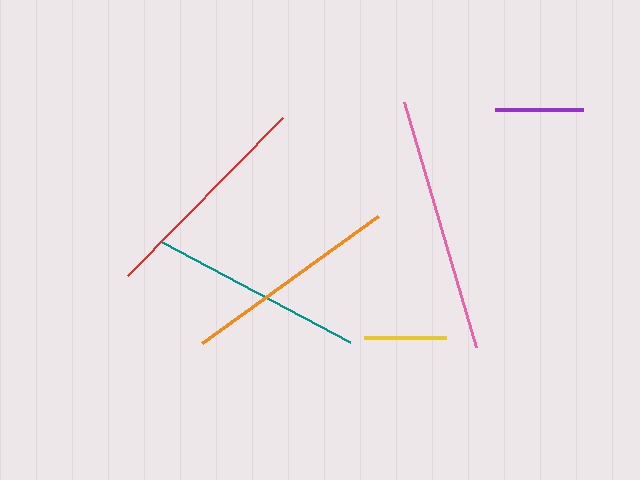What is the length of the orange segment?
The orange segment is approximately 217 pixels long.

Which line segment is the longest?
The pink line is the longest at approximately 255 pixels.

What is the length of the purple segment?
The purple segment is approximately 87 pixels long.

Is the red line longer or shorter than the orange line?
The red line is longer than the orange line.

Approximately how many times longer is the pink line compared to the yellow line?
The pink line is approximately 3.1 times the length of the yellow line.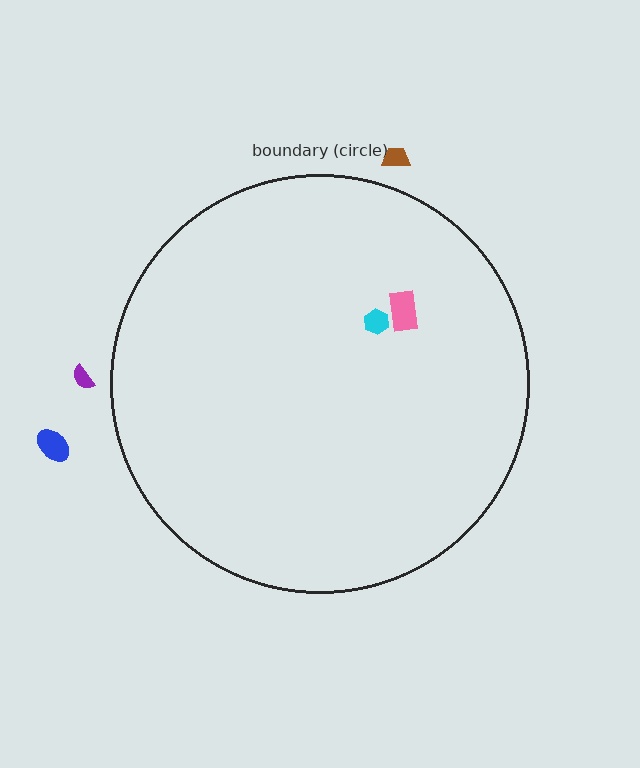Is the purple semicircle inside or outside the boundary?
Outside.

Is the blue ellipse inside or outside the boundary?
Outside.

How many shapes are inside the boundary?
2 inside, 3 outside.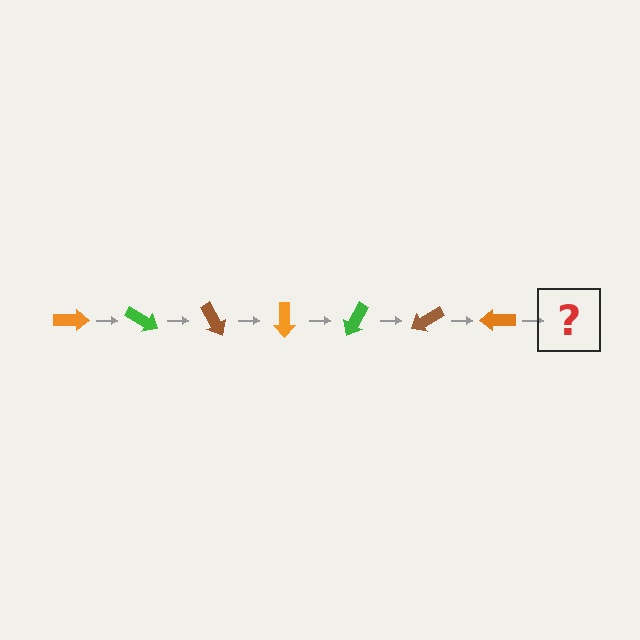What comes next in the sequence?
The next element should be a green arrow, rotated 210 degrees from the start.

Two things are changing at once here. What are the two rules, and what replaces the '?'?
The two rules are that it rotates 30 degrees each step and the color cycles through orange, green, and brown. The '?' should be a green arrow, rotated 210 degrees from the start.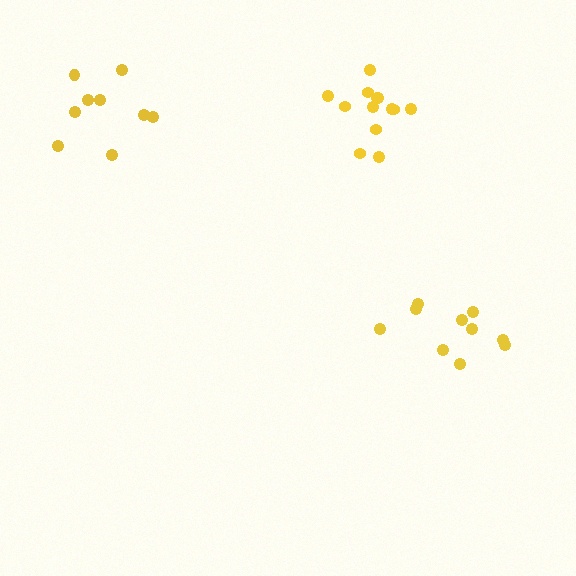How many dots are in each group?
Group 1: 9 dots, Group 2: 10 dots, Group 3: 13 dots (32 total).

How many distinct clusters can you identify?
There are 3 distinct clusters.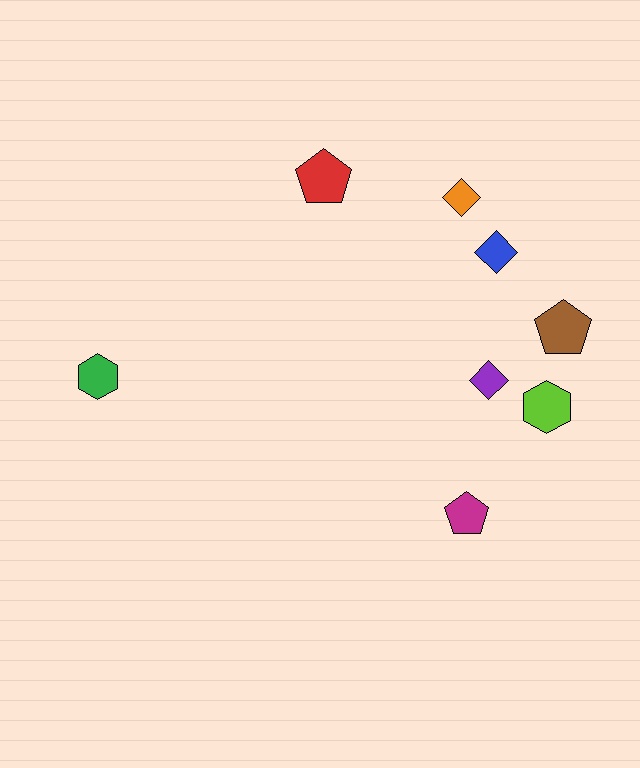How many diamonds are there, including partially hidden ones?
There are 3 diamonds.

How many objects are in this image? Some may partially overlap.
There are 8 objects.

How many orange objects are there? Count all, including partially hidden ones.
There is 1 orange object.